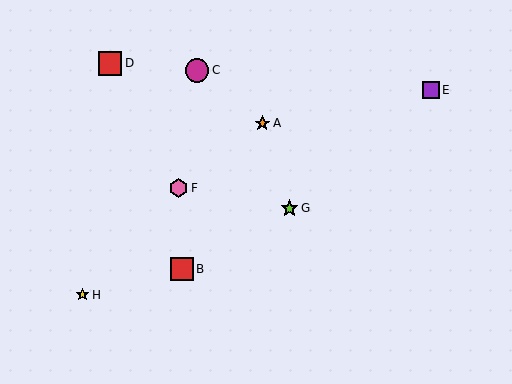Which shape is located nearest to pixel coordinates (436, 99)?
The purple square (labeled E) at (431, 90) is nearest to that location.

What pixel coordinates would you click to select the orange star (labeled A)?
Click at (262, 123) to select the orange star A.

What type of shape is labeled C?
Shape C is a magenta circle.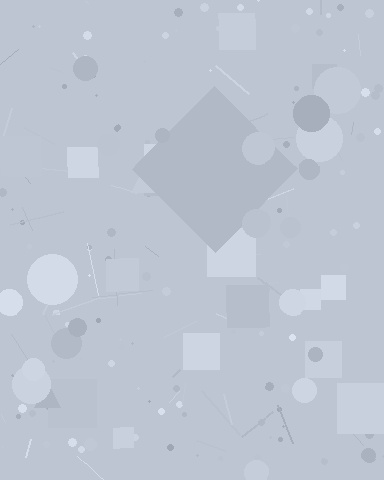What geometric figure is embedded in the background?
A diamond is embedded in the background.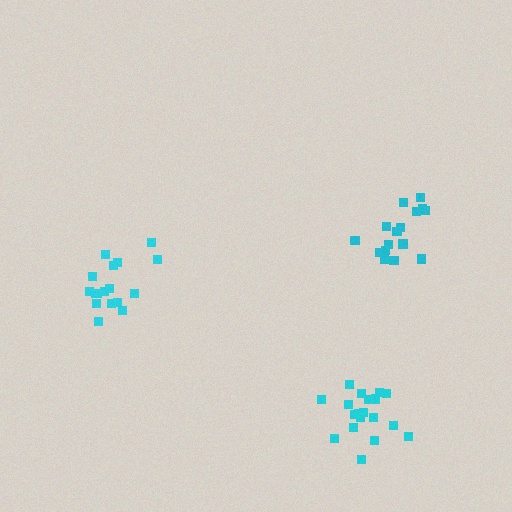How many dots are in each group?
Group 1: 17 dots, Group 2: 16 dots, Group 3: 19 dots (52 total).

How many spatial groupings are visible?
There are 3 spatial groupings.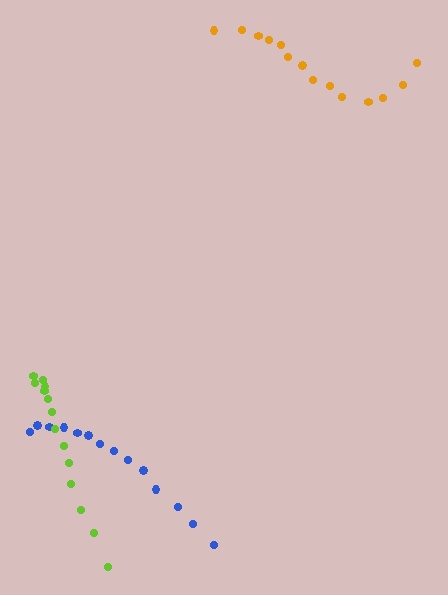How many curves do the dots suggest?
There are 3 distinct paths.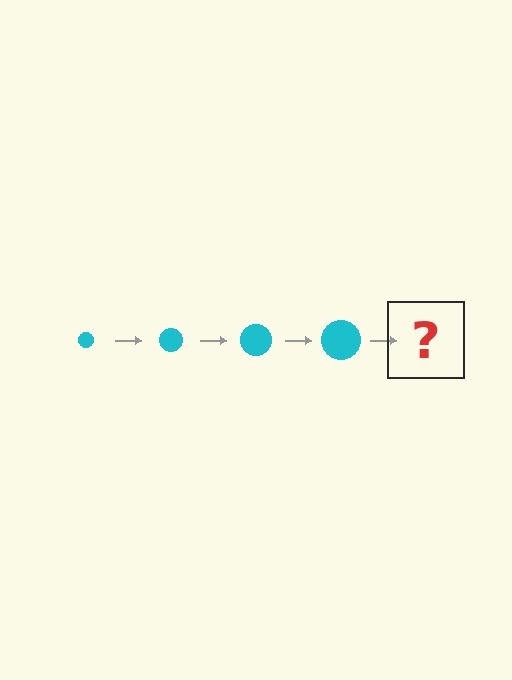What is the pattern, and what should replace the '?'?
The pattern is that the circle gets progressively larger each step. The '?' should be a cyan circle, larger than the previous one.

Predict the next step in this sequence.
The next step is a cyan circle, larger than the previous one.